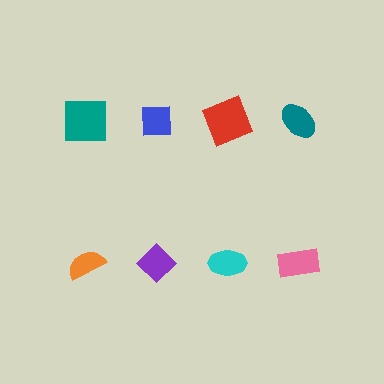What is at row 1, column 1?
A teal square.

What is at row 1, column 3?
A red square.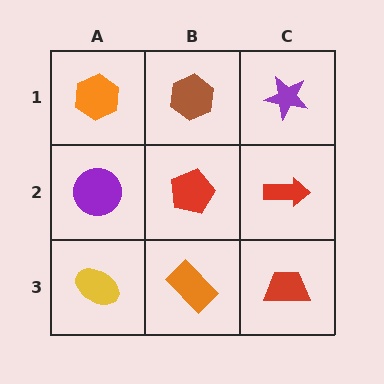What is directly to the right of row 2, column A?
A red pentagon.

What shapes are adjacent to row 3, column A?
A purple circle (row 2, column A), an orange rectangle (row 3, column B).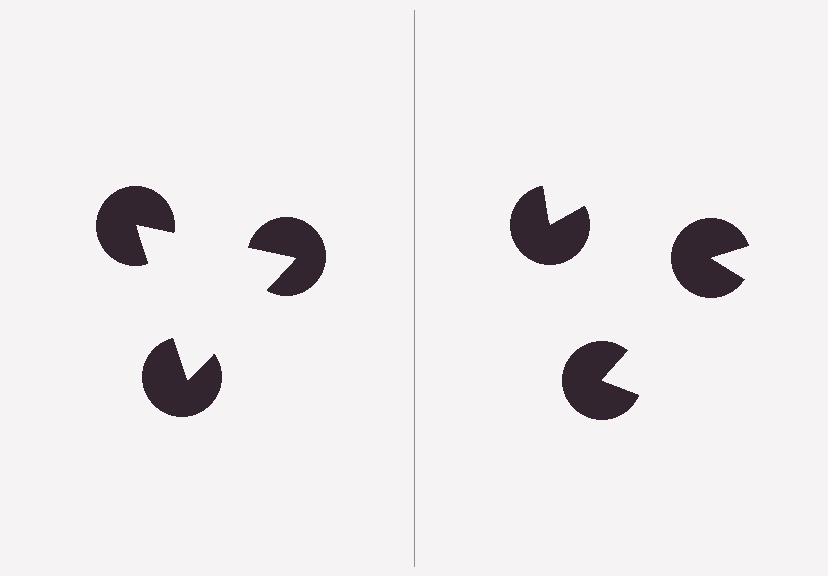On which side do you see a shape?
An illusory triangle appears on the left side. On the right side the wedge cuts are rotated, so no coherent shape forms.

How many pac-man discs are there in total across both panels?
6 — 3 on each side.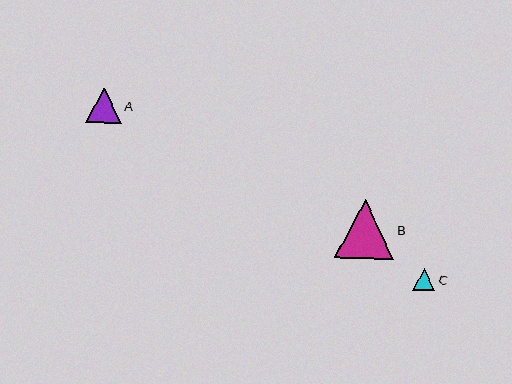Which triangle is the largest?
Triangle B is the largest with a size of approximately 59 pixels.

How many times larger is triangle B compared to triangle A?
Triangle B is approximately 1.7 times the size of triangle A.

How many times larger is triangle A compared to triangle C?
Triangle A is approximately 1.6 times the size of triangle C.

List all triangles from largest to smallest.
From largest to smallest: B, A, C.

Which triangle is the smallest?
Triangle C is the smallest with a size of approximately 22 pixels.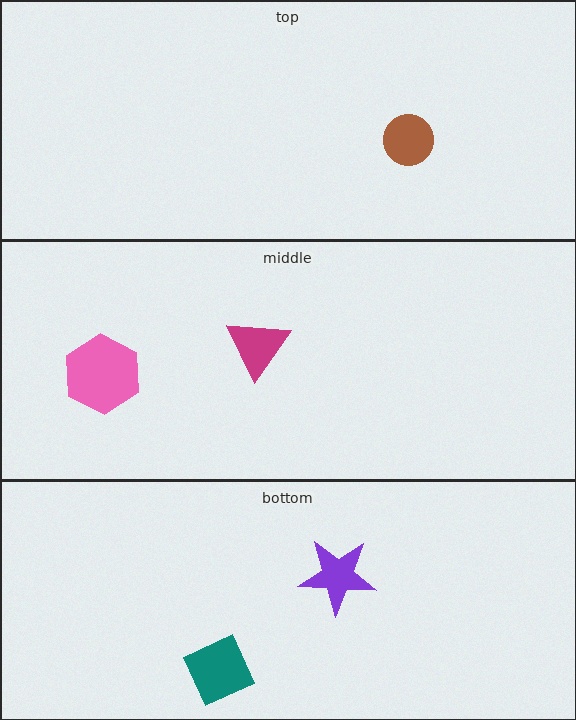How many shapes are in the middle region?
2.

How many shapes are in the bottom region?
2.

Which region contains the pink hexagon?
The middle region.